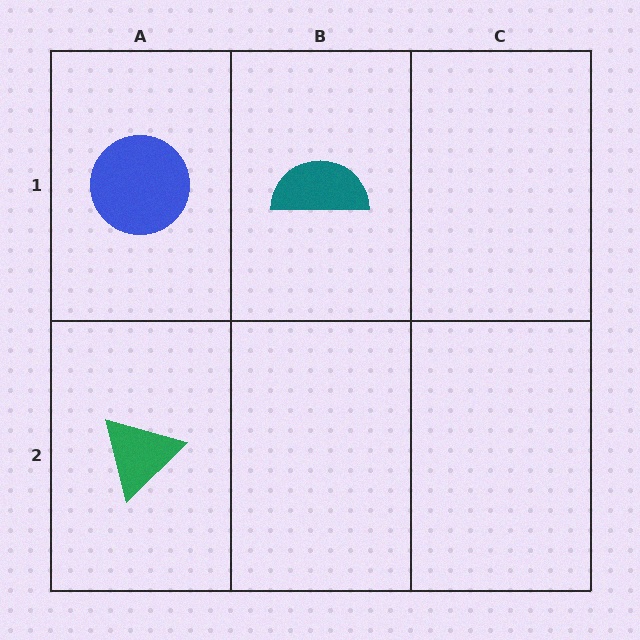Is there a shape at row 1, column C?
No, that cell is empty.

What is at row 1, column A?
A blue circle.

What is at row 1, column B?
A teal semicircle.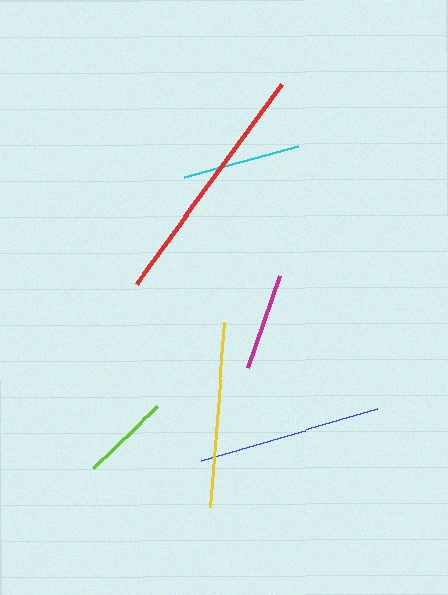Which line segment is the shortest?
The lime line is the shortest at approximately 89 pixels.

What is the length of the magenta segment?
The magenta segment is approximately 97 pixels long.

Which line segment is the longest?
The red line is the longest at approximately 247 pixels.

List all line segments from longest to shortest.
From longest to shortest: red, yellow, blue, cyan, magenta, lime.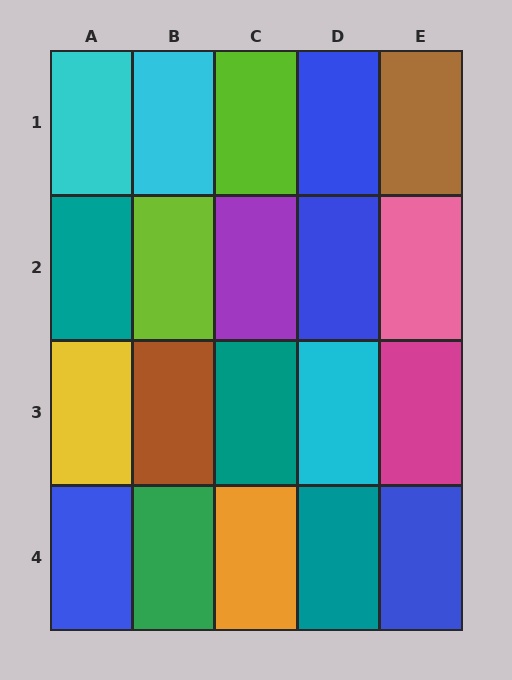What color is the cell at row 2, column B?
Lime.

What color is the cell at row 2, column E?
Pink.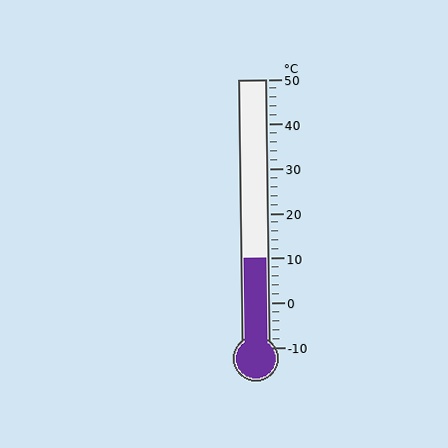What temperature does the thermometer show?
The thermometer shows approximately 10°C.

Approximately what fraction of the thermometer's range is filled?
The thermometer is filled to approximately 35% of its range.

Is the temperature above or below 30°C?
The temperature is below 30°C.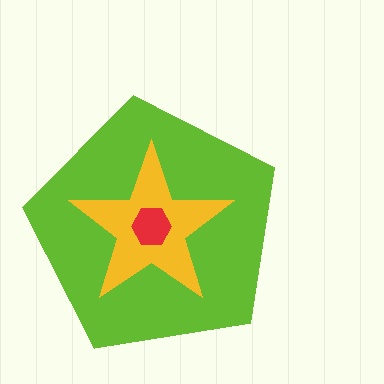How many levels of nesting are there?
3.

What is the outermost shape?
The lime pentagon.